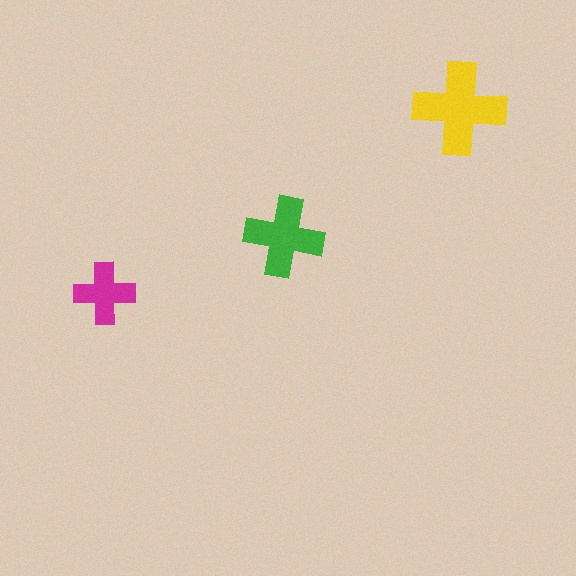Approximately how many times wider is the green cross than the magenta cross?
About 1.5 times wider.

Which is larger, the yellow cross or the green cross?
The yellow one.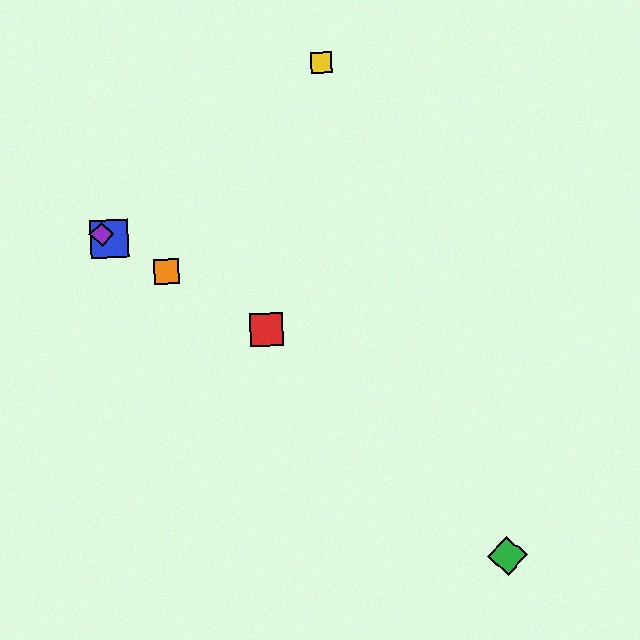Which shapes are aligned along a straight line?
The red square, the blue square, the purple diamond, the orange square are aligned along a straight line.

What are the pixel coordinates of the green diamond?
The green diamond is at (507, 556).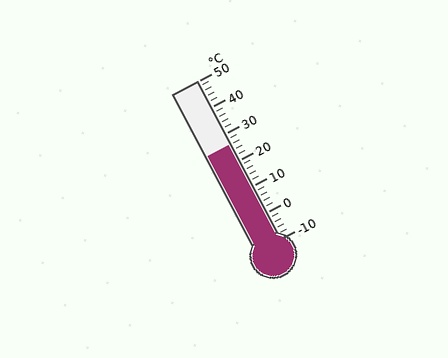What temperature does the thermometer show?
The thermometer shows approximately 26°C.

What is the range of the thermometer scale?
The thermometer scale ranges from -10°C to 50°C.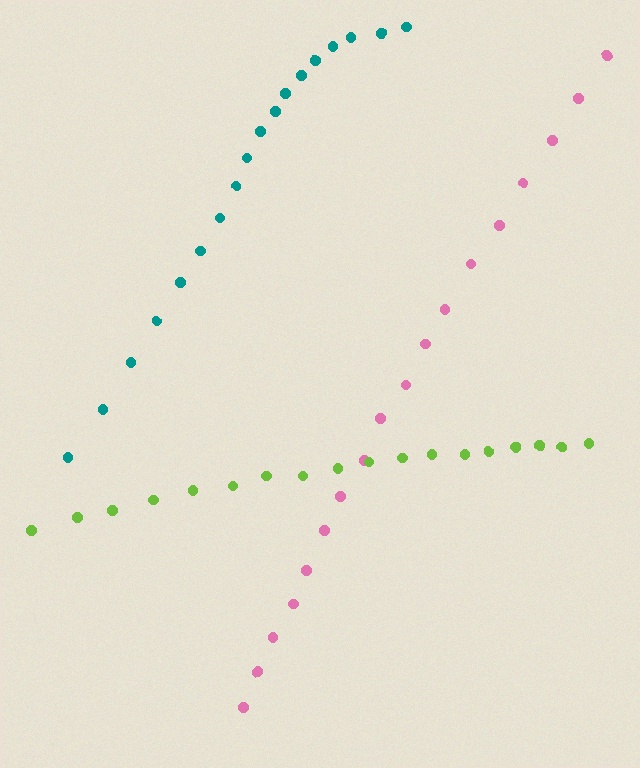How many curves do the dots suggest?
There are 3 distinct paths.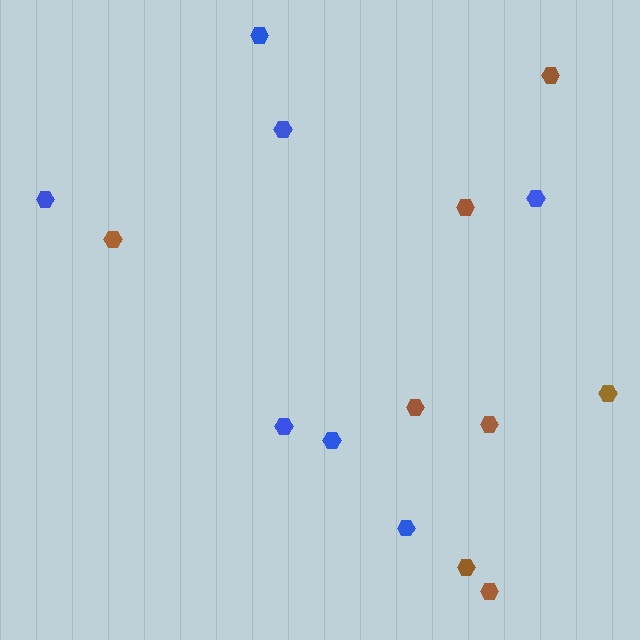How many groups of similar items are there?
There are 2 groups: one group of blue hexagons (7) and one group of brown hexagons (8).